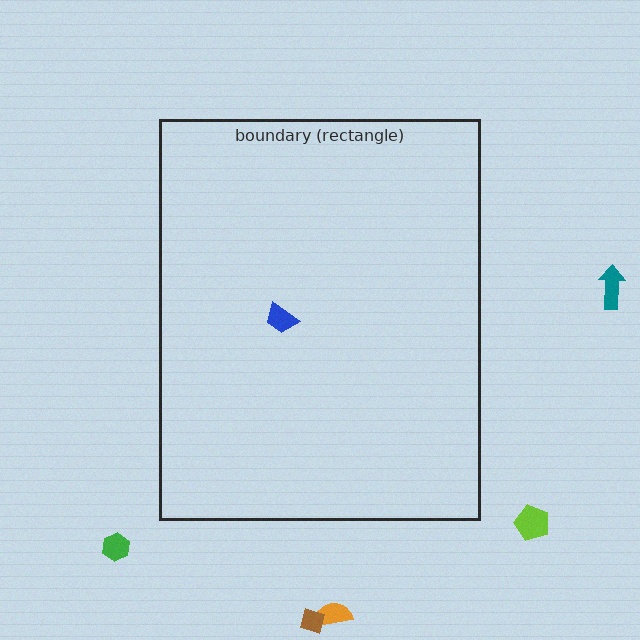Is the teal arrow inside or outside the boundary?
Outside.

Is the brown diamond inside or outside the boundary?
Outside.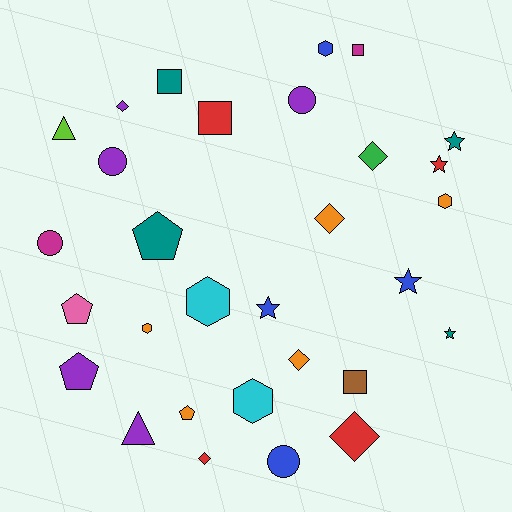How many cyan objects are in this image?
There are 2 cyan objects.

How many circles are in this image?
There are 4 circles.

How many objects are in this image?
There are 30 objects.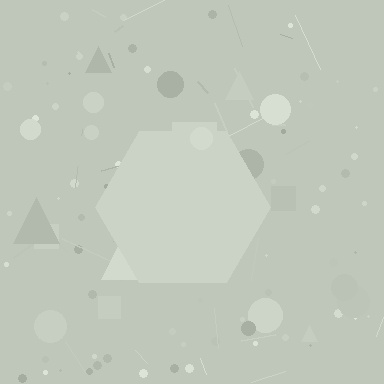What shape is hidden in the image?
A hexagon is hidden in the image.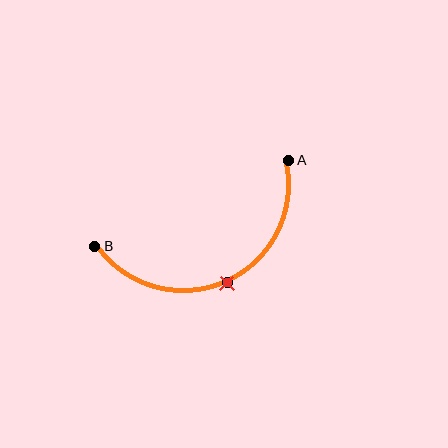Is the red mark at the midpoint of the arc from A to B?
Yes. The red mark lies on the arc at equal arc-length from both A and B — it is the arc midpoint.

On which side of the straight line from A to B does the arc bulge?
The arc bulges below the straight line connecting A and B.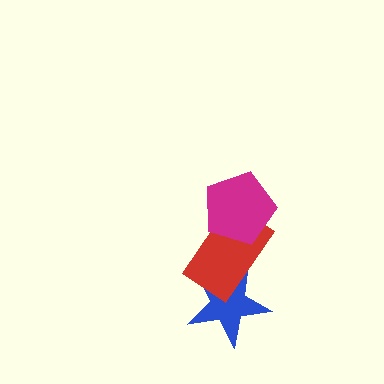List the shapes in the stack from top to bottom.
From top to bottom: the magenta pentagon, the red rectangle, the blue star.